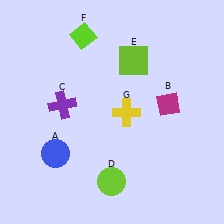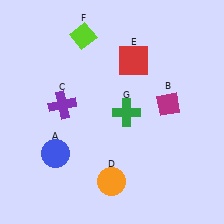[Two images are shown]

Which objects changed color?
D changed from lime to orange. E changed from lime to red. G changed from yellow to green.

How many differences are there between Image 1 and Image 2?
There are 3 differences between the two images.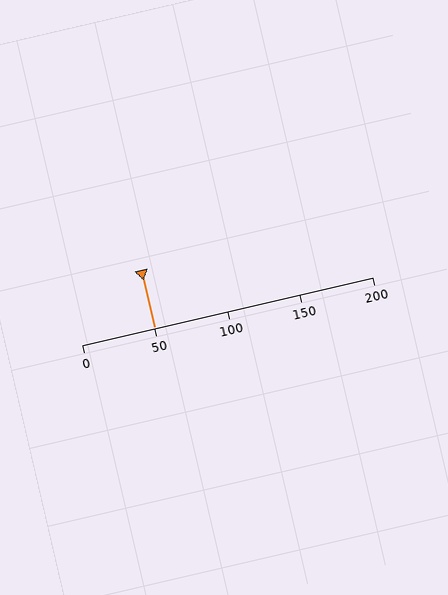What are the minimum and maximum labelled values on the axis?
The axis runs from 0 to 200.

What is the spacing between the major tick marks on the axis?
The major ticks are spaced 50 apart.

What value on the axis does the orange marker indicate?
The marker indicates approximately 50.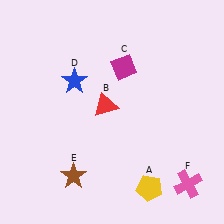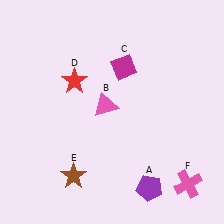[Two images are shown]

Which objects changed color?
A changed from yellow to purple. B changed from red to pink. D changed from blue to red.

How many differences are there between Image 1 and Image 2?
There are 3 differences between the two images.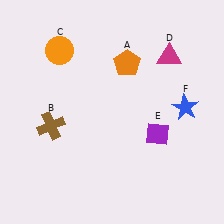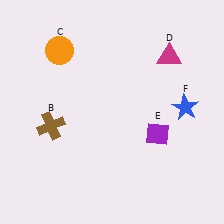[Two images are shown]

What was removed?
The orange pentagon (A) was removed in Image 2.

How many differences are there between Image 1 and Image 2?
There is 1 difference between the two images.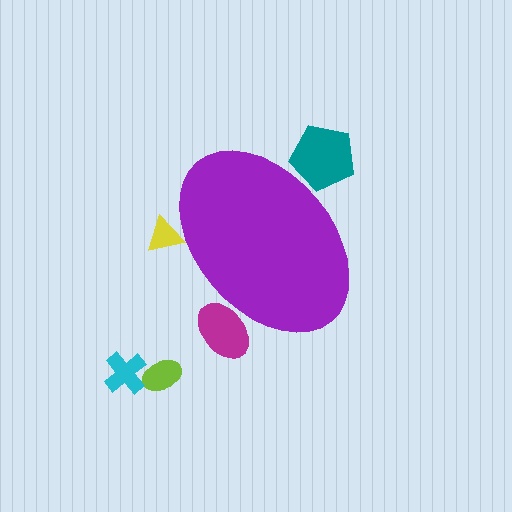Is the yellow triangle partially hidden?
Yes, the yellow triangle is partially hidden behind the purple ellipse.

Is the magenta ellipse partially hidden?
Yes, the magenta ellipse is partially hidden behind the purple ellipse.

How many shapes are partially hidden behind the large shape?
3 shapes are partially hidden.